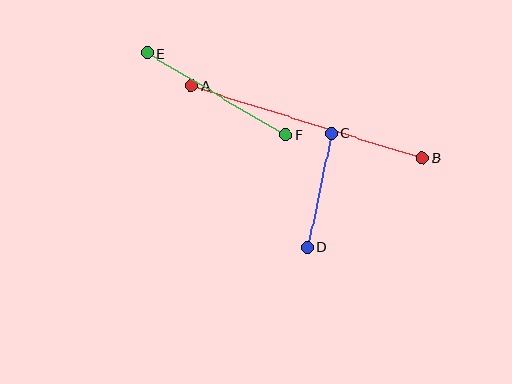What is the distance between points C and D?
The distance is approximately 116 pixels.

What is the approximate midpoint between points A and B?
The midpoint is at approximately (307, 122) pixels.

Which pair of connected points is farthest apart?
Points A and B are farthest apart.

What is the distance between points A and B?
The distance is approximately 242 pixels.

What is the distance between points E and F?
The distance is approximately 161 pixels.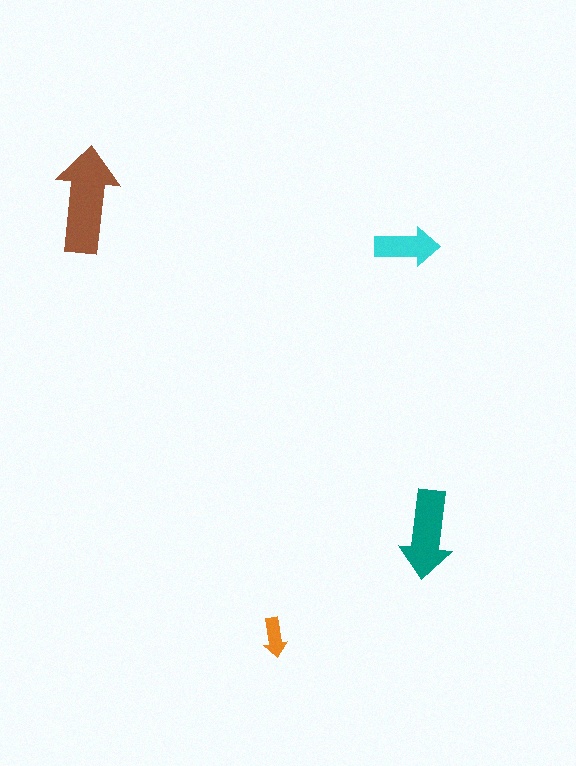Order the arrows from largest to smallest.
the brown one, the teal one, the cyan one, the orange one.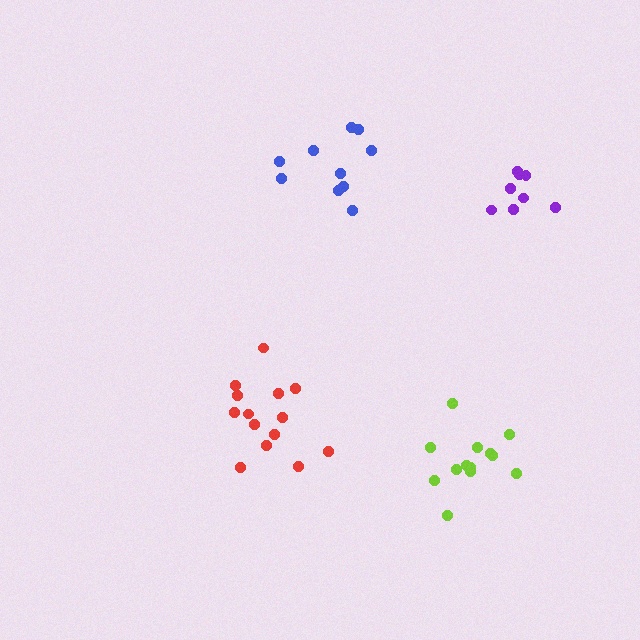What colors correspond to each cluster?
The clusters are colored: lime, purple, red, blue.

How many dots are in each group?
Group 1: 13 dots, Group 2: 8 dots, Group 3: 14 dots, Group 4: 10 dots (45 total).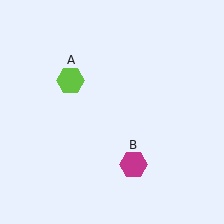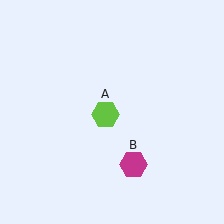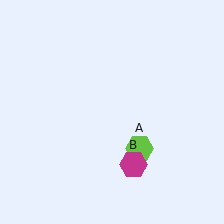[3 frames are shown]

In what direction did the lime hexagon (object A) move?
The lime hexagon (object A) moved down and to the right.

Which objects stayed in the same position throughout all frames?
Magenta hexagon (object B) remained stationary.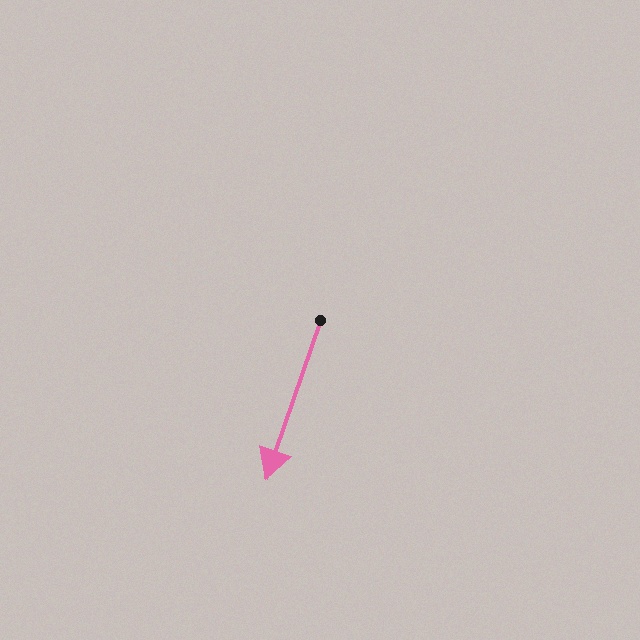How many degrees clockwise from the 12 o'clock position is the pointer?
Approximately 199 degrees.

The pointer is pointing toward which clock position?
Roughly 7 o'clock.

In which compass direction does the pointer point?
South.